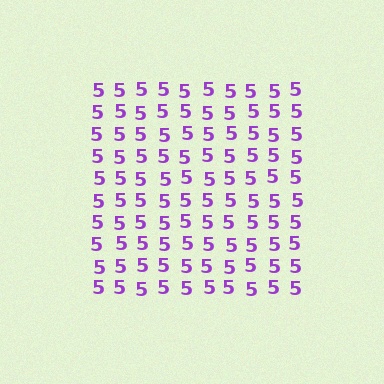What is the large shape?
The large shape is a square.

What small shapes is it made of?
It is made of small digit 5's.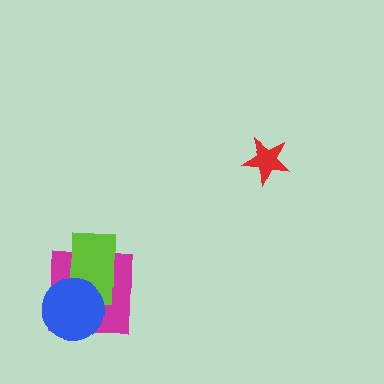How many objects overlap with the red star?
0 objects overlap with the red star.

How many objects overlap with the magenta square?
2 objects overlap with the magenta square.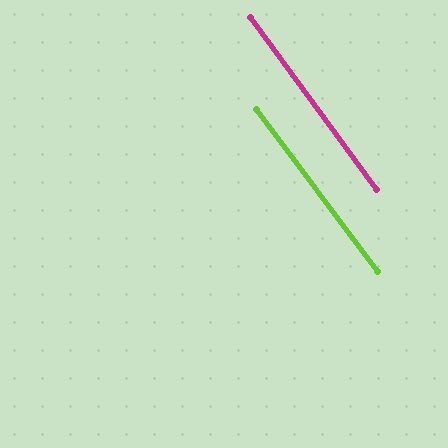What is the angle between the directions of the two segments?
Approximately 0 degrees.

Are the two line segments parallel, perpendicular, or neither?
Parallel — their directions differ by only 0.5°.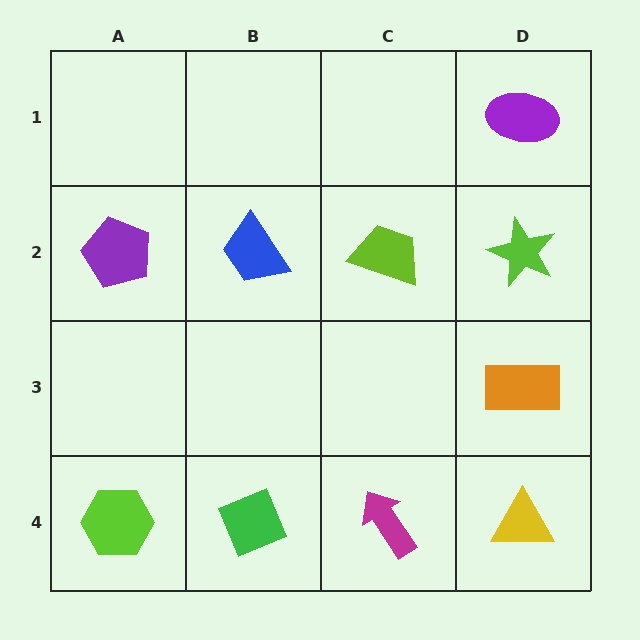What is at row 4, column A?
A lime hexagon.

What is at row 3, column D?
An orange rectangle.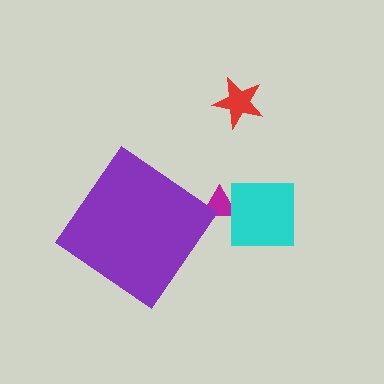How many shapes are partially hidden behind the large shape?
1 shape is partially hidden.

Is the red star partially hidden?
No, the red star is fully visible.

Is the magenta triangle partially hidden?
Yes, the magenta triangle is partially hidden behind the purple diamond.